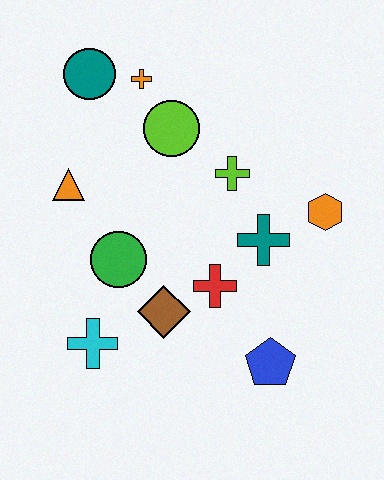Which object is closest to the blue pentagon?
The red cross is closest to the blue pentagon.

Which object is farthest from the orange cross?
The blue pentagon is farthest from the orange cross.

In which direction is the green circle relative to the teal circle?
The green circle is below the teal circle.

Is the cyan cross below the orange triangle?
Yes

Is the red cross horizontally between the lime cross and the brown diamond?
Yes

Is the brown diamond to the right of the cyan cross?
Yes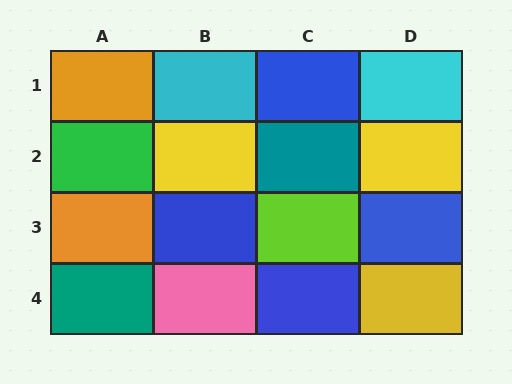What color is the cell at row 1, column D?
Cyan.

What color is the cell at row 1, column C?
Blue.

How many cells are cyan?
2 cells are cyan.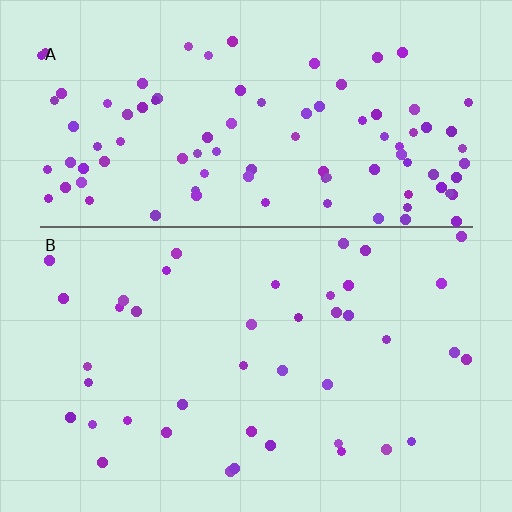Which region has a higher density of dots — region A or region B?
A (the top).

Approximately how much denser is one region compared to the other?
Approximately 2.4× — region A over region B.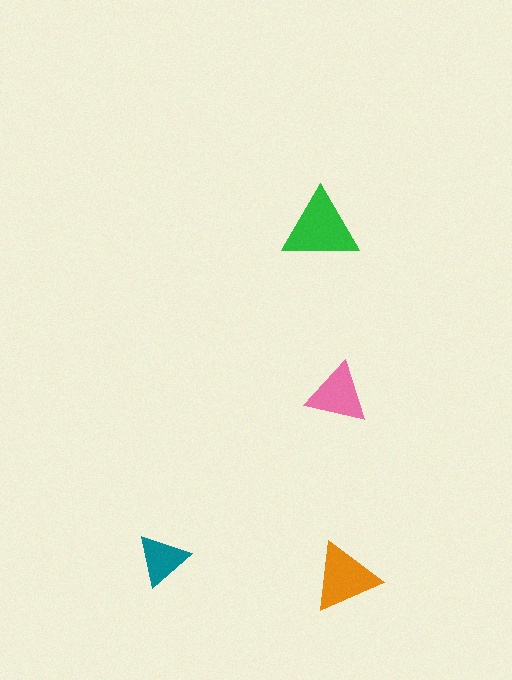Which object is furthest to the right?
The orange triangle is rightmost.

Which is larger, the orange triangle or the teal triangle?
The orange one.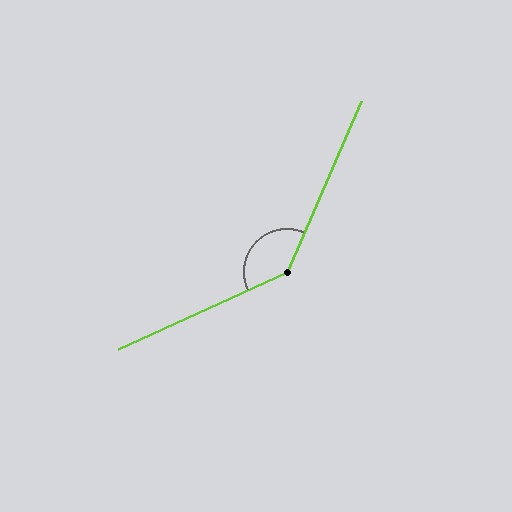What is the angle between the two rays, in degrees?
Approximately 138 degrees.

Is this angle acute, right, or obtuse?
It is obtuse.